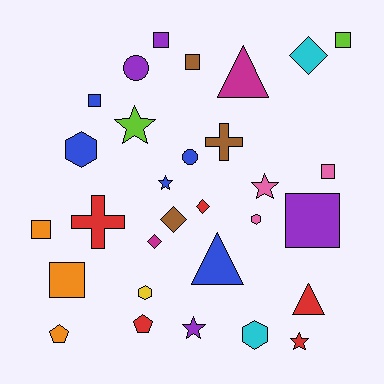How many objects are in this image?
There are 30 objects.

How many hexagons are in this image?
There are 4 hexagons.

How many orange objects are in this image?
There are 3 orange objects.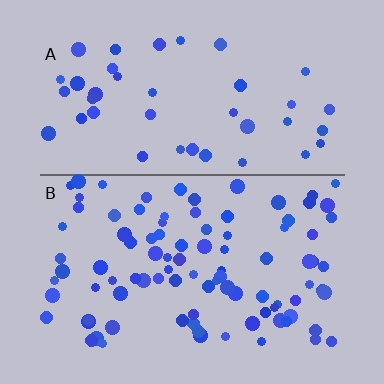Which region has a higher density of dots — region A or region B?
B (the bottom).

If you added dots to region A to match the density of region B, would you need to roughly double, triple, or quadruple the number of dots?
Approximately double.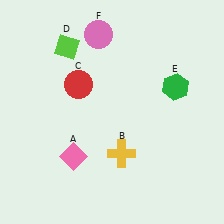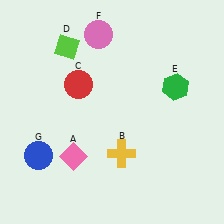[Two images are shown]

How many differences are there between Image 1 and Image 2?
There is 1 difference between the two images.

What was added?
A blue circle (G) was added in Image 2.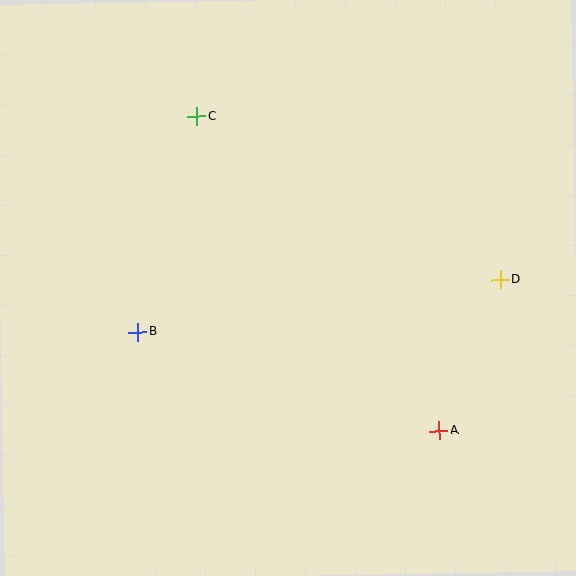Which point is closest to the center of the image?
Point B at (138, 332) is closest to the center.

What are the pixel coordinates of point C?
Point C is at (197, 116).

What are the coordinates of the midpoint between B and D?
The midpoint between B and D is at (319, 306).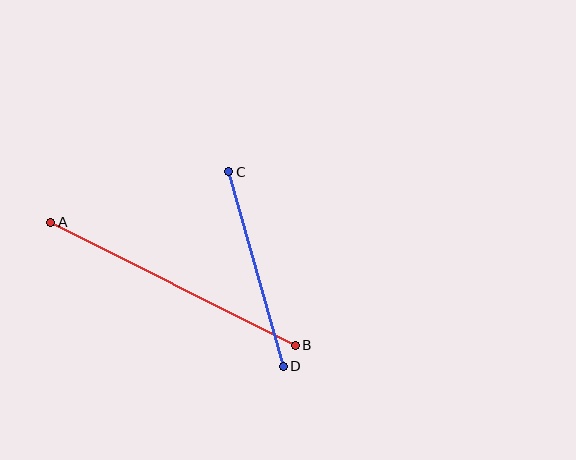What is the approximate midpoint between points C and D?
The midpoint is at approximately (256, 269) pixels.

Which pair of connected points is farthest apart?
Points A and B are farthest apart.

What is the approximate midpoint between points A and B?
The midpoint is at approximately (173, 284) pixels.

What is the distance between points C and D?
The distance is approximately 202 pixels.